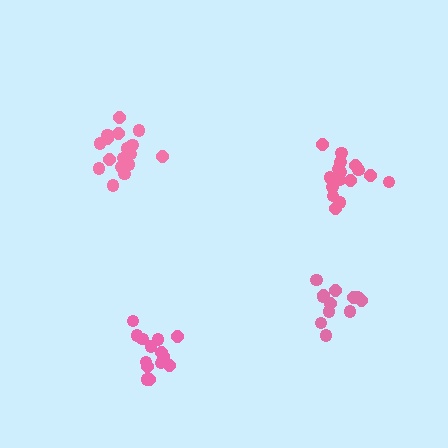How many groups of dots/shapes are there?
There are 4 groups.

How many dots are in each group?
Group 1: 16 dots, Group 2: 18 dots, Group 3: 14 dots, Group 4: 12 dots (60 total).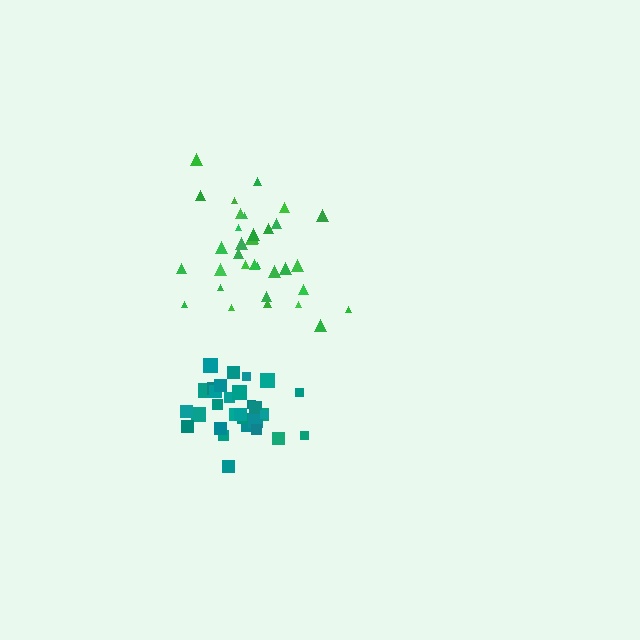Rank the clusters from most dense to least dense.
teal, green.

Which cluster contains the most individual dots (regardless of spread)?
Green (34).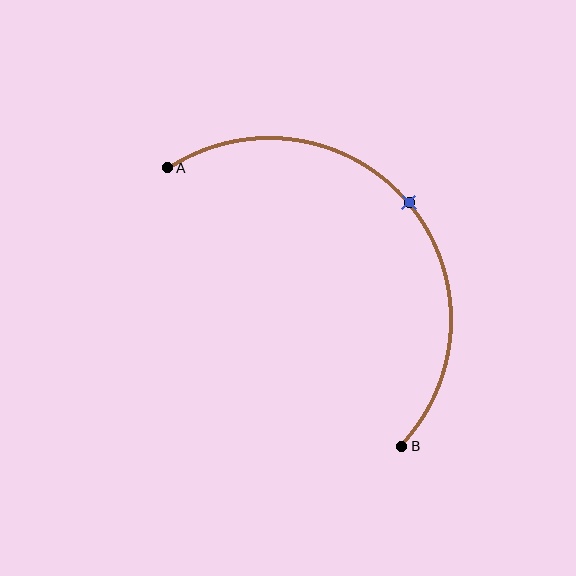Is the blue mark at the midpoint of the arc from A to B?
Yes. The blue mark lies on the arc at equal arc-length from both A and B — it is the arc midpoint.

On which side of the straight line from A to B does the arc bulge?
The arc bulges above and to the right of the straight line connecting A and B.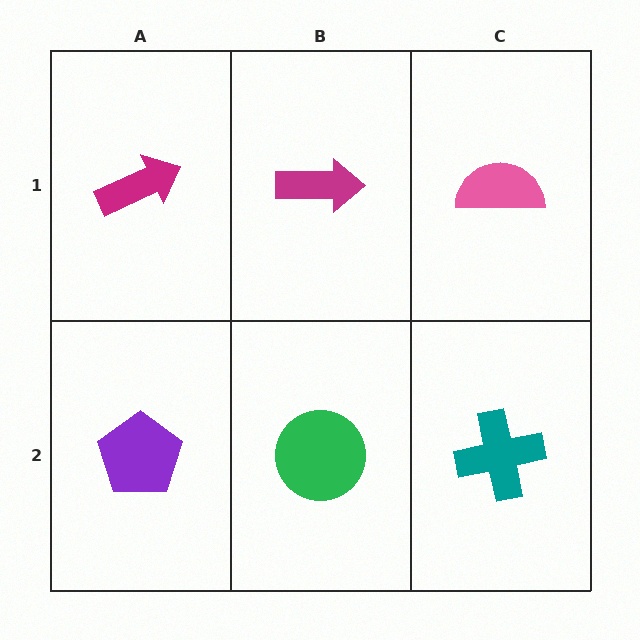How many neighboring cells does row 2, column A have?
2.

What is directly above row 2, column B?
A magenta arrow.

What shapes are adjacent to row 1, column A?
A purple pentagon (row 2, column A), a magenta arrow (row 1, column B).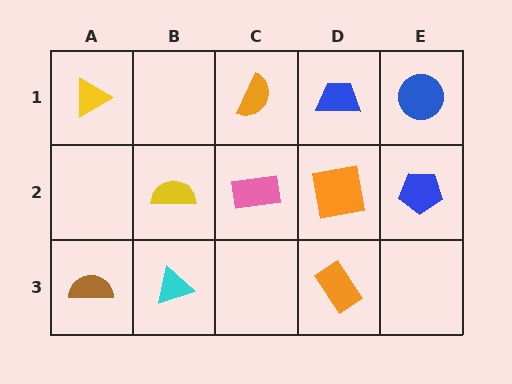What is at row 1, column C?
An orange semicircle.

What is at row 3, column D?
An orange rectangle.